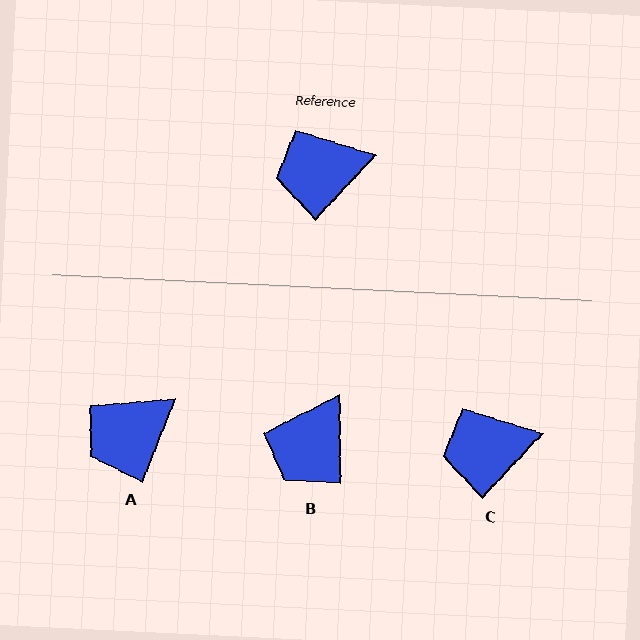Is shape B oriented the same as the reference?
No, it is off by about 44 degrees.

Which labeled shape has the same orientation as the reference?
C.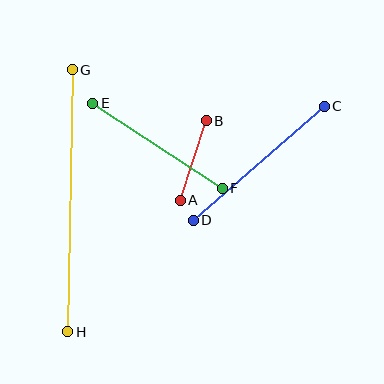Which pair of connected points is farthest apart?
Points G and H are farthest apart.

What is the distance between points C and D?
The distance is approximately 174 pixels.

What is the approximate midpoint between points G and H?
The midpoint is at approximately (70, 201) pixels.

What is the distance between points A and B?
The distance is approximately 83 pixels.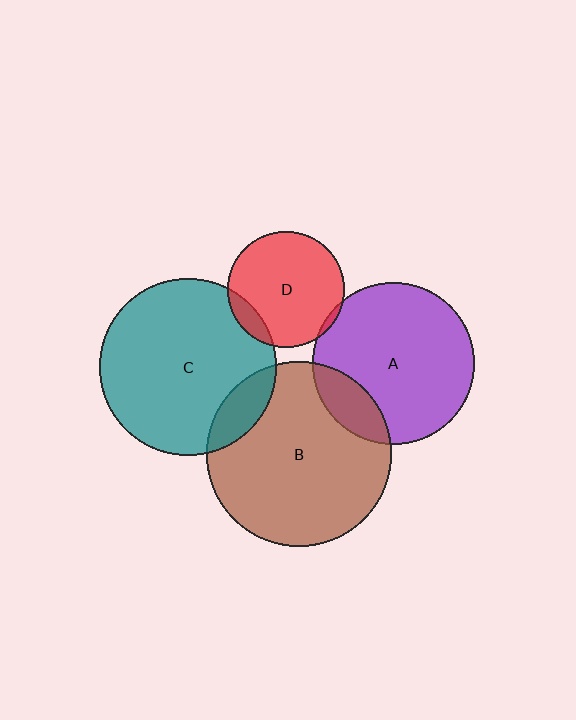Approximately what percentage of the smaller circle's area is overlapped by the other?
Approximately 15%.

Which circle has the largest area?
Circle B (brown).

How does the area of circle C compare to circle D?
Approximately 2.3 times.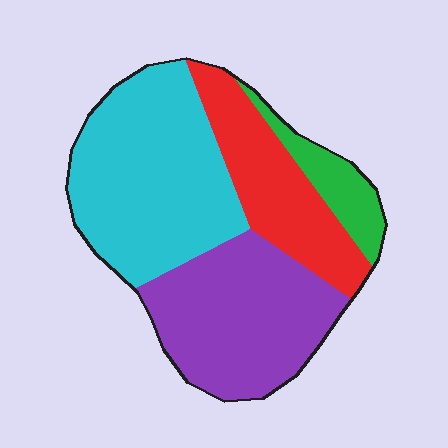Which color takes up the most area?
Cyan, at roughly 40%.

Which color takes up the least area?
Green, at roughly 10%.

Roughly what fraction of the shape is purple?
Purple covers around 30% of the shape.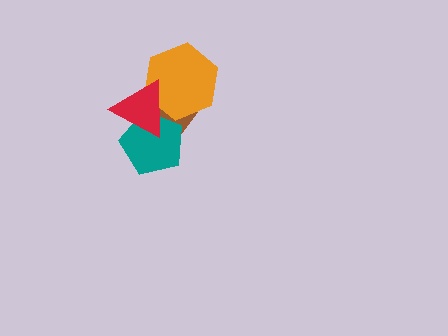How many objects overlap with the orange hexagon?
2 objects overlap with the orange hexagon.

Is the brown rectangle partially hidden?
Yes, it is partially covered by another shape.